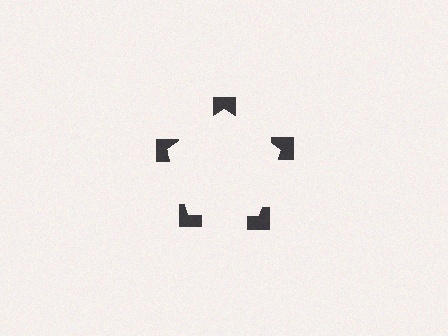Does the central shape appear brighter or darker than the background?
It typically appears slightly brighter than the background, even though no actual brightness change is drawn.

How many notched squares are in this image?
There are 5 — one at each vertex of the illusory pentagon.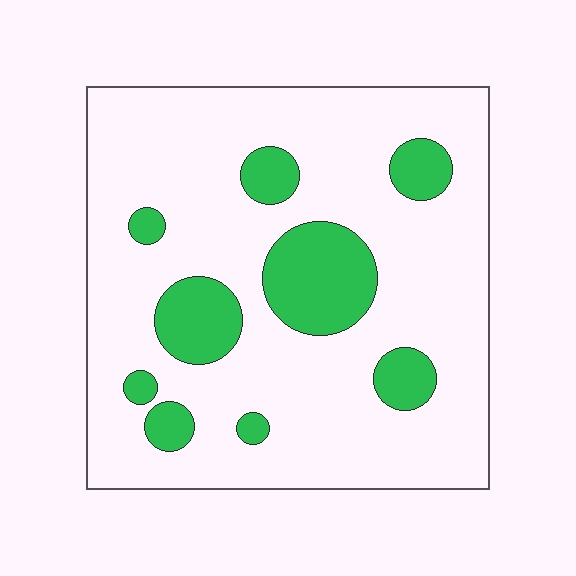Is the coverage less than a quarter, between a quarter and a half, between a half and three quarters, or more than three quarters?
Less than a quarter.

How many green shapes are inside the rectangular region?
9.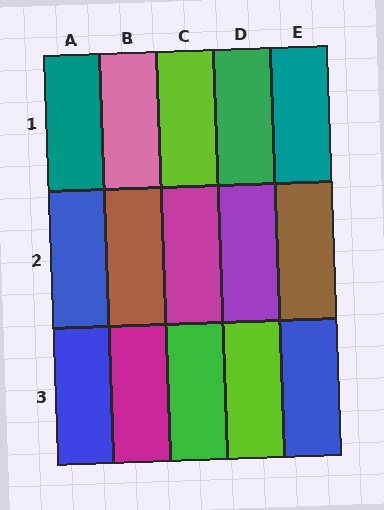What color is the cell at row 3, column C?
Green.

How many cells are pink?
1 cell is pink.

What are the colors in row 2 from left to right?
Blue, brown, magenta, purple, brown.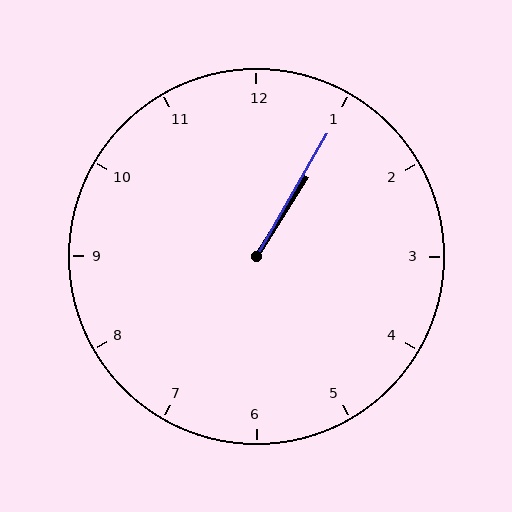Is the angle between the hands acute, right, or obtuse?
It is acute.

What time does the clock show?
1:05.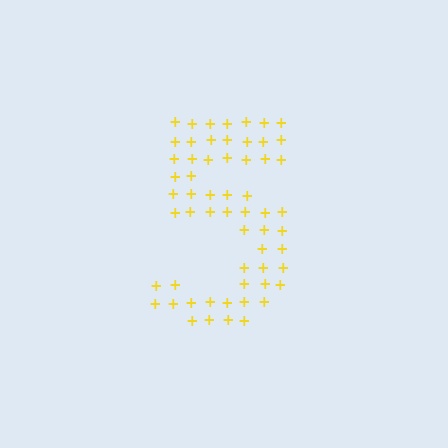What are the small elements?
The small elements are plus signs.